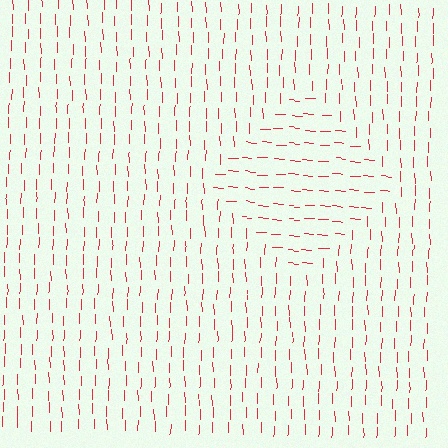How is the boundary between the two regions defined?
The boundary is defined purely by a change in line orientation (approximately 85 degrees difference). All lines are the same color and thickness.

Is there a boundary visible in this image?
Yes, there is a texture boundary formed by a change in line orientation.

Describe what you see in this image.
The image is filled with small red line segments. A diamond region in the image has lines oriented differently from the surrounding lines, creating a visible texture boundary.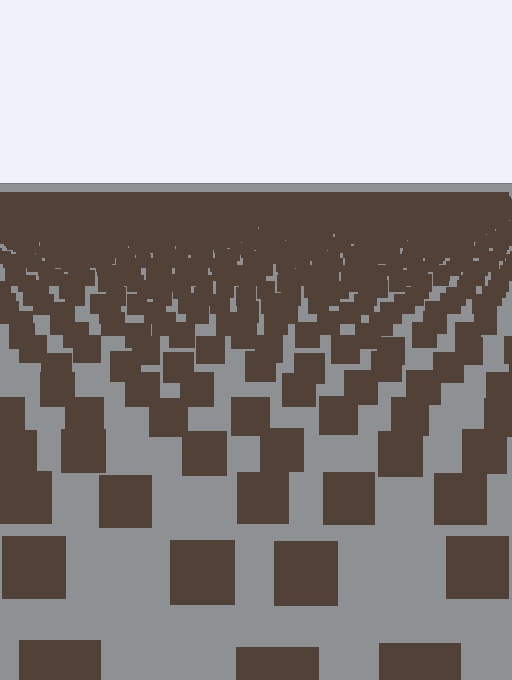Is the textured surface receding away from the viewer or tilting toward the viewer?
The surface is receding away from the viewer. Texture elements get smaller and denser toward the top.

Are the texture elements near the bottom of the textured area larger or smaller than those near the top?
Larger. Near the bottom, elements are closer to the viewer and appear at a bigger on-screen size.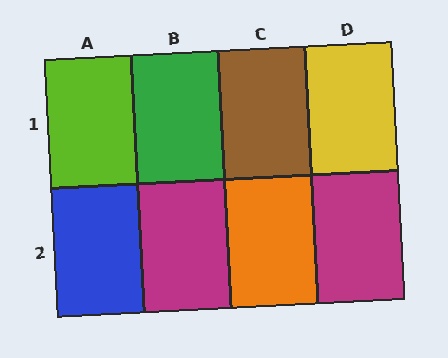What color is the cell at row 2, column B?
Magenta.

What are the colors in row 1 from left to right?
Lime, green, brown, yellow.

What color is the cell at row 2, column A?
Blue.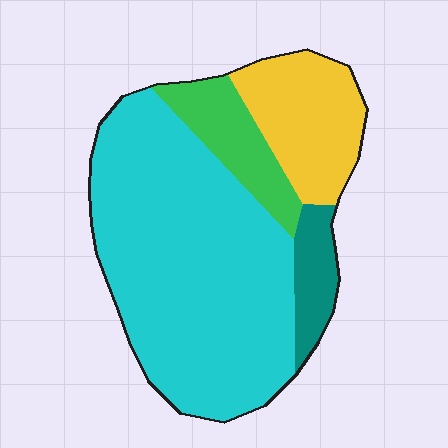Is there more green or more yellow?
Yellow.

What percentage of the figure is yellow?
Yellow covers roughly 20% of the figure.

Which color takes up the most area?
Cyan, at roughly 65%.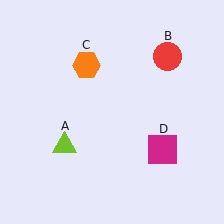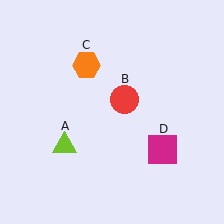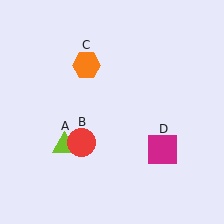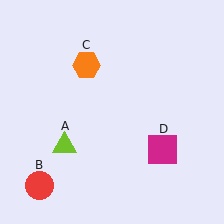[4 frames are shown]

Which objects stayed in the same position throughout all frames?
Lime triangle (object A) and orange hexagon (object C) and magenta square (object D) remained stationary.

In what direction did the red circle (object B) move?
The red circle (object B) moved down and to the left.